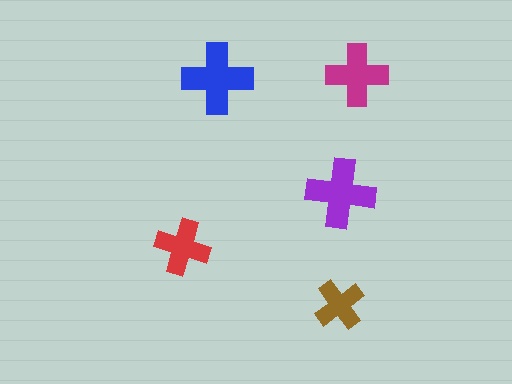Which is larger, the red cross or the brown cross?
The red one.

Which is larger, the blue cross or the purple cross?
The blue one.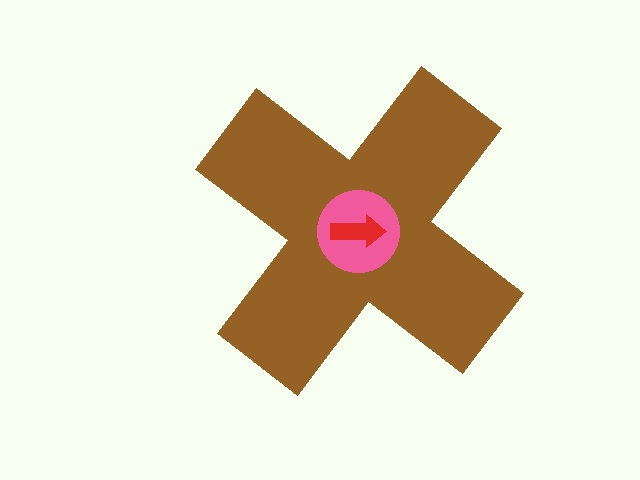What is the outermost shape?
The brown cross.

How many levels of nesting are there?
3.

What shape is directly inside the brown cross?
The pink circle.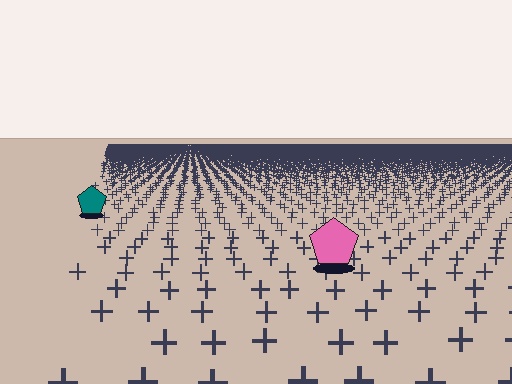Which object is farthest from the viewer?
The teal pentagon is farthest from the viewer. It appears smaller and the ground texture around it is denser.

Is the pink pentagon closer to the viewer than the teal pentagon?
Yes. The pink pentagon is closer — you can tell from the texture gradient: the ground texture is coarser near it.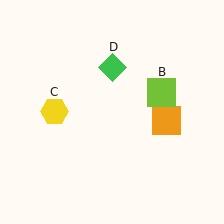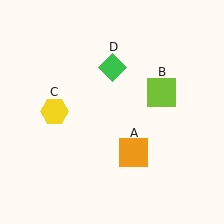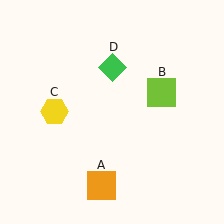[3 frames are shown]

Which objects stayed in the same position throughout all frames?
Lime square (object B) and yellow hexagon (object C) and green diamond (object D) remained stationary.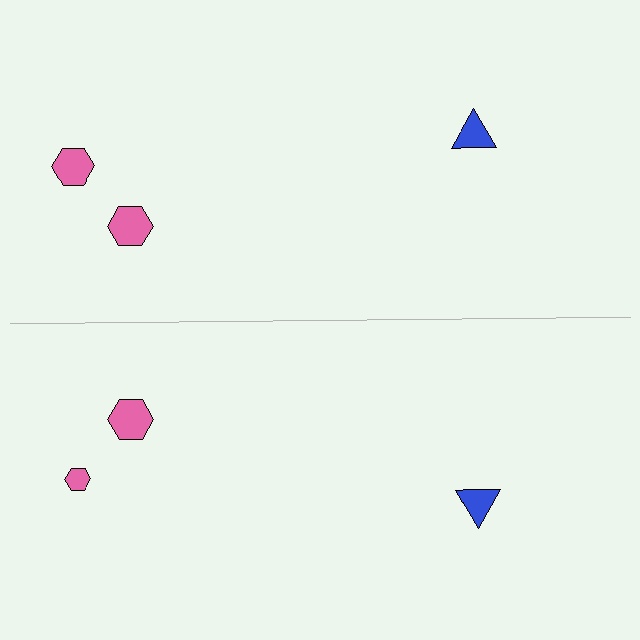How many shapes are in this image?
There are 6 shapes in this image.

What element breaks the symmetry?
The pink hexagon on the bottom side has a different size than its mirror counterpart.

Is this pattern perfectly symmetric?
No, the pattern is not perfectly symmetric. The pink hexagon on the bottom side has a different size than its mirror counterpart.